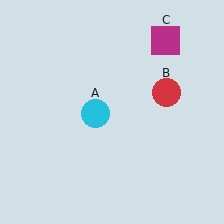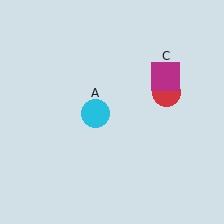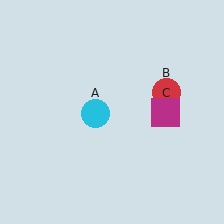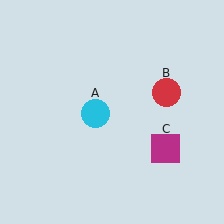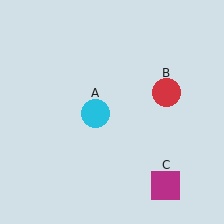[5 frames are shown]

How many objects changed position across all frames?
1 object changed position: magenta square (object C).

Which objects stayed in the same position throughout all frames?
Cyan circle (object A) and red circle (object B) remained stationary.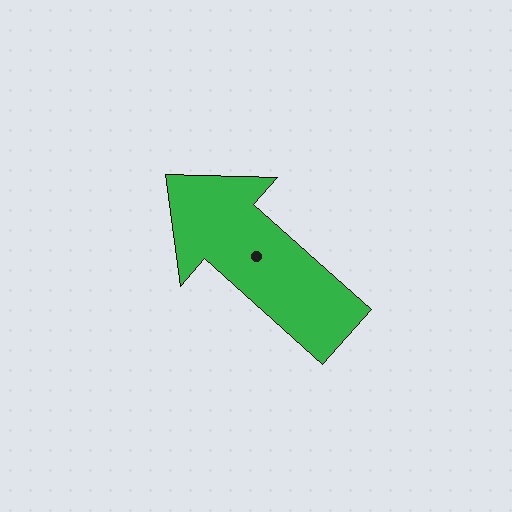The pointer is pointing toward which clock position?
Roughly 10 o'clock.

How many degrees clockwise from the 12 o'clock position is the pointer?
Approximately 312 degrees.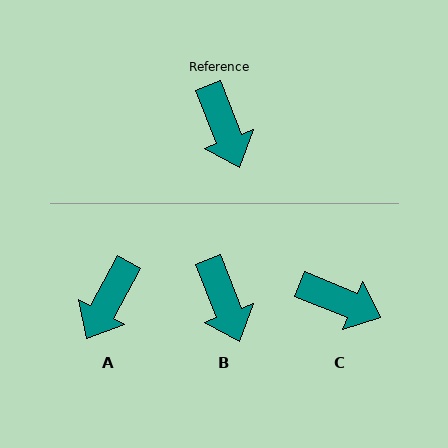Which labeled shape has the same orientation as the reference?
B.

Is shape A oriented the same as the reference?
No, it is off by about 50 degrees.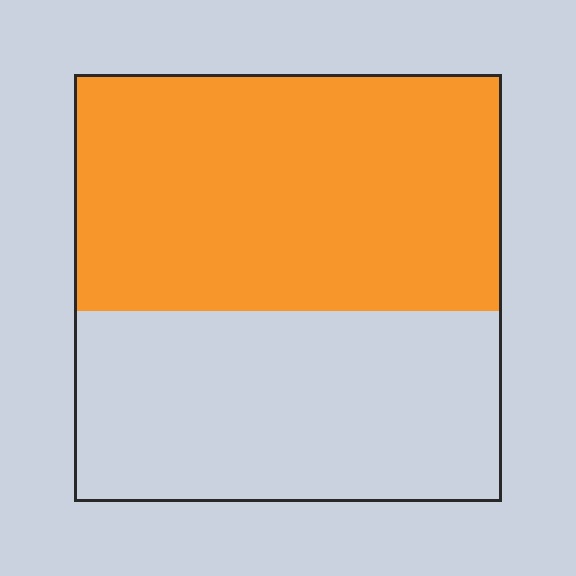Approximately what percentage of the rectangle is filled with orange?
Approximately 55%.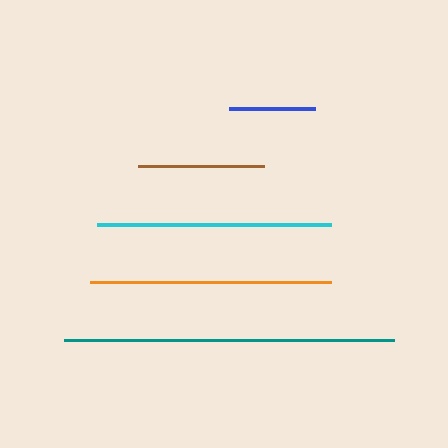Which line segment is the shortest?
The blue line is the shortest at approximately 86 pixels.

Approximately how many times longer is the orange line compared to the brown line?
The orange line is approximately 1.9 times the length of the brown line.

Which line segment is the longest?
The teal line is the longest at approximately 330 pixels.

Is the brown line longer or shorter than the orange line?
The orange line is longer than the brown line.